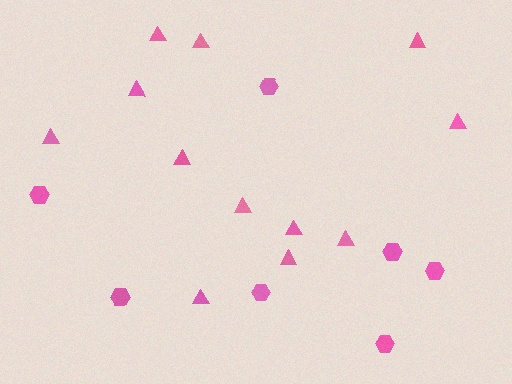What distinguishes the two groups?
There are 2 groups: one group of hexagons (7) and one group of triangles (12).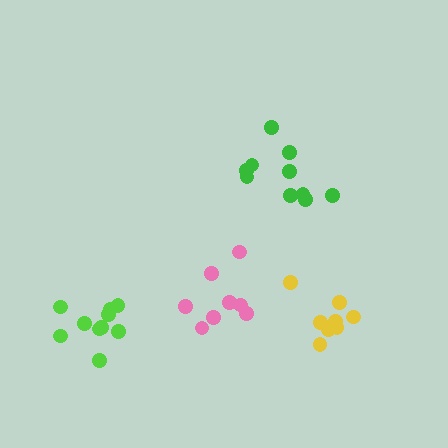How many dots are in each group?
Group 1: 10 dots, Group 2: 8 dots, Group 3: 9 dots, Group 4: 10 dots (37 total).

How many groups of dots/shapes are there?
There are 4 groups.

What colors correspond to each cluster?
The clusters are colored: green, pink, yellow, lime.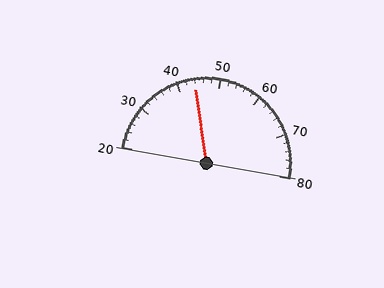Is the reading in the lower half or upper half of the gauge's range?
The reading is in the lower half of the range (20 to 80).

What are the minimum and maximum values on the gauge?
The gauge ranges from 20 to 80.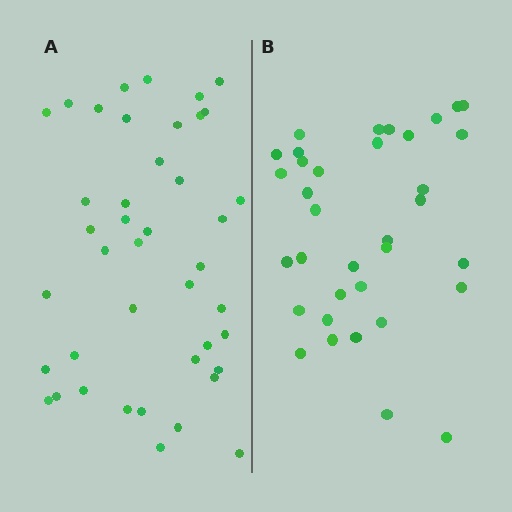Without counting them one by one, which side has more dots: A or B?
Region A (the left region) has more dots.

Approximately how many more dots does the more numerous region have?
Region A has roughly 8 or so more dots than region B.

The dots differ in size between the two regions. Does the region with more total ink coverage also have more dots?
No. Region B has more total ink coverage because its dots are larger, but region A actually contains more individual dots. Total area can be misleading — the number of items is what matters here.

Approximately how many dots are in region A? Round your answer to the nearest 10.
About 40 dots. (The exact count is 42, which rounds to 40.)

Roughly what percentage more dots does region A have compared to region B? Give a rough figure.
About 20% more.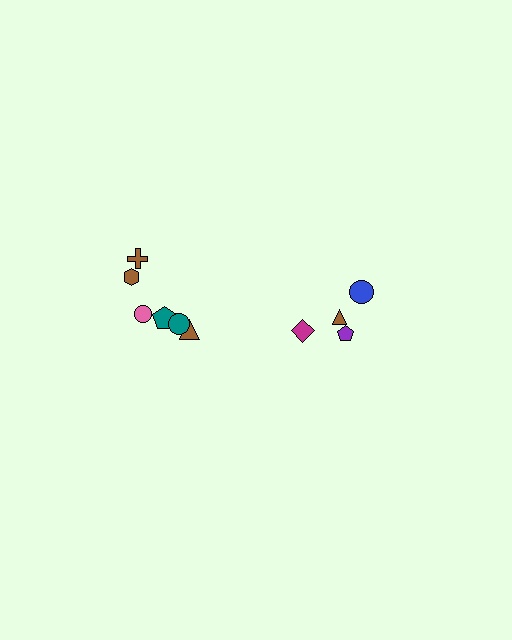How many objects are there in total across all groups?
There are 10 objects.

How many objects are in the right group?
There are 4 objects.